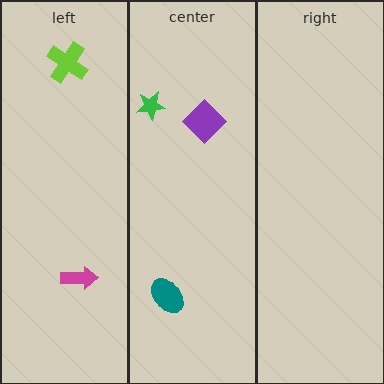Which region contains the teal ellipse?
The center region.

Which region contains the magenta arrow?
The left region.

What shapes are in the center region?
The teal ellipse, the green star, the purple diamond.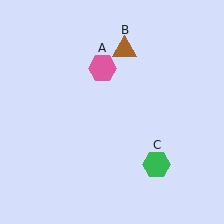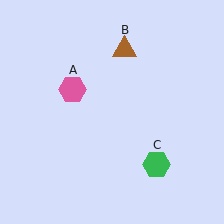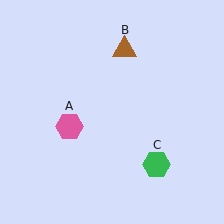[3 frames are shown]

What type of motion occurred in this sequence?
The pink hexagon (object A) rotated counterclockwise around the center of the scene.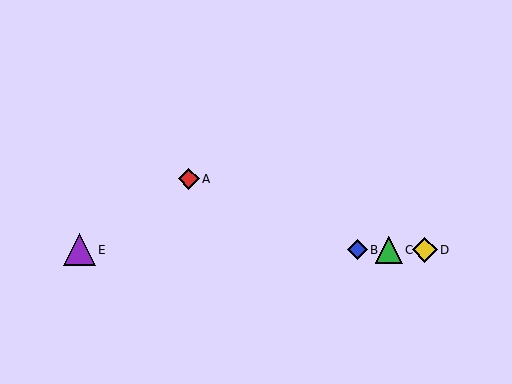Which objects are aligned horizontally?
Objects B, C, D, E are aligned horizontally.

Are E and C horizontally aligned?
Yes, both are at y≈250.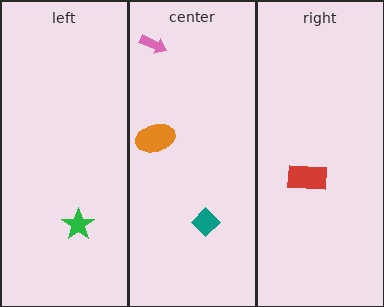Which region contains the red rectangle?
The right region.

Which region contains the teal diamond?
The center region.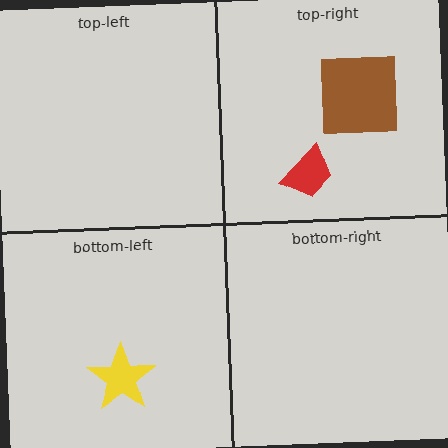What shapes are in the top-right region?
The red trapezoid, the brown square.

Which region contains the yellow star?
The bottom-left region.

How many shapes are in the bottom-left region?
1.